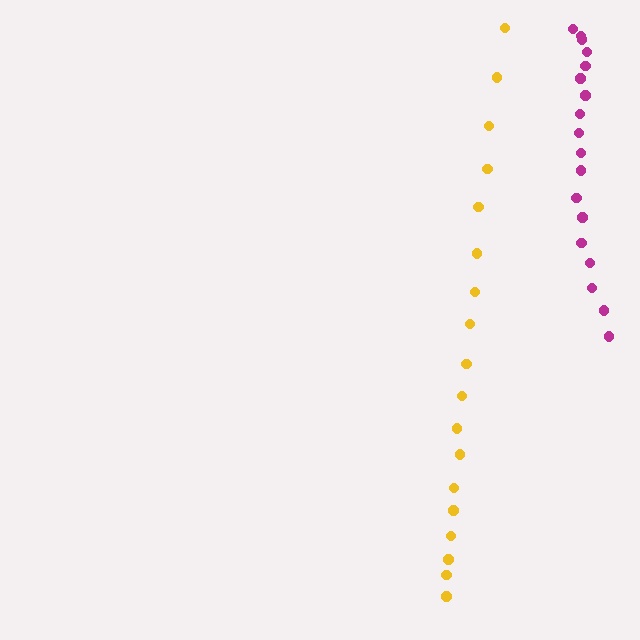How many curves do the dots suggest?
There are 2 distinct paths.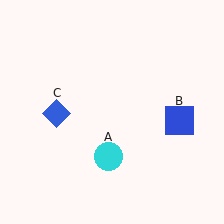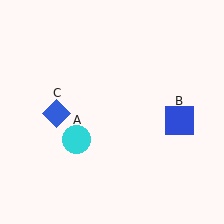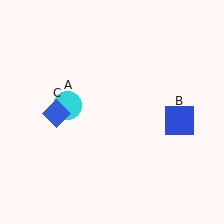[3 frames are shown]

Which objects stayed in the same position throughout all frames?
Blue square (object B) and blue diamond (object C) remained stationary.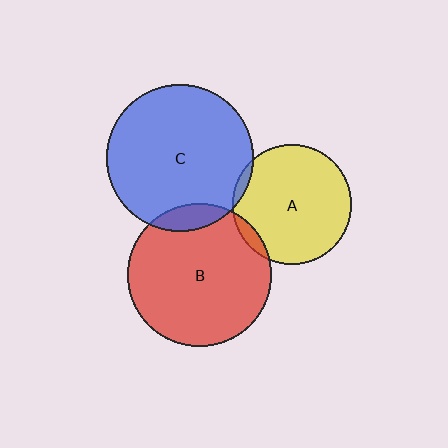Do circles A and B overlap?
Yes.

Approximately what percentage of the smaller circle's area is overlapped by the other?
Approximately 5%.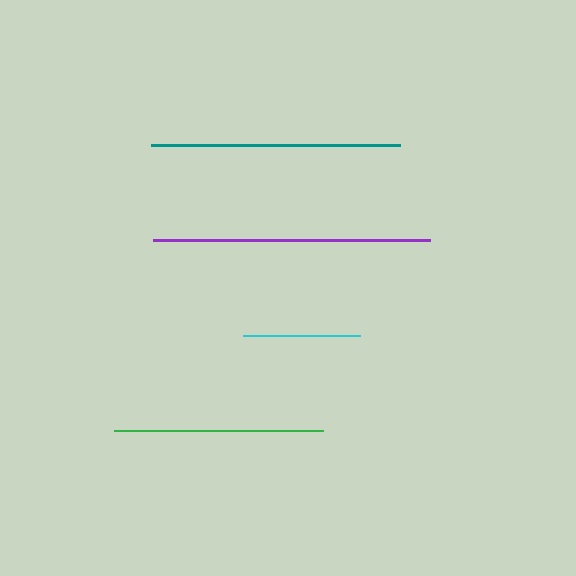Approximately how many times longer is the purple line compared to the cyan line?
The purple line is approximately 2.4 times the length of the cyan line.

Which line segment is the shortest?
The cyan line is the shortest at approximately 118 pixels.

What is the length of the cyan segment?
The cyan segment is approximately 118 pixels long.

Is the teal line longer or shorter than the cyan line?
The teal line is longer than the cyan line.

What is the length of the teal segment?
The teal segment is approximately 248 pixels long.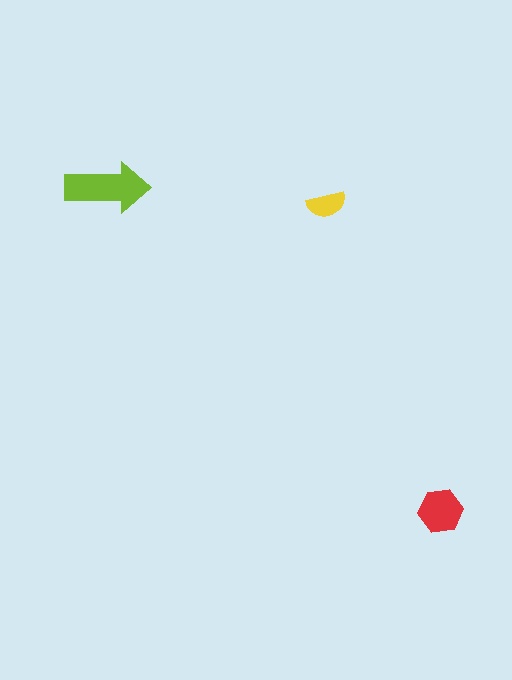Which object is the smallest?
The yellow semicircle.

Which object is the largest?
The lime arrow.